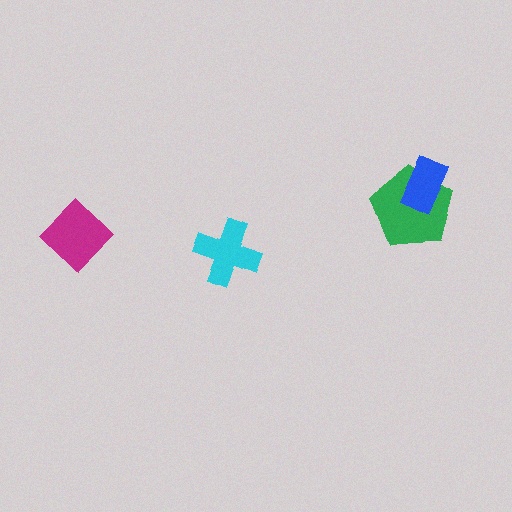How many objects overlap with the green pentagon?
1 object overlaps with the green pentagon.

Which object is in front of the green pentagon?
The blue rectangle is in front of the green pentagon.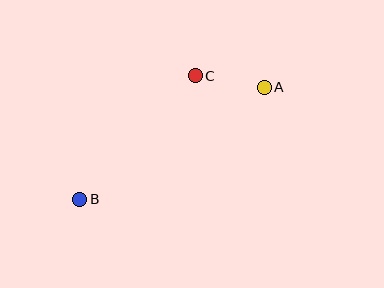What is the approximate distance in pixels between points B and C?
The distance between B and C is approximately 169 pixels.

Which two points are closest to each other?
Points A and C are closest to each other.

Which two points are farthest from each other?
Points A and B are farthest from each other.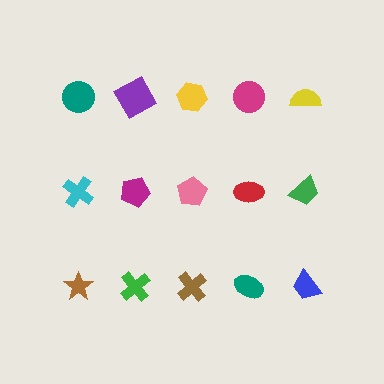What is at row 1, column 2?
A purple square.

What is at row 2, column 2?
A magenta pentagon.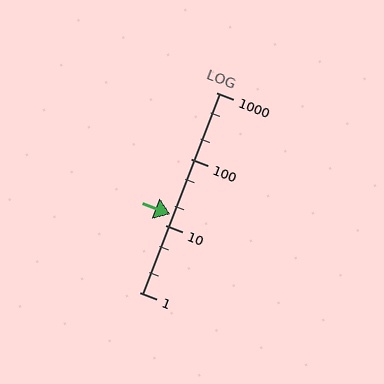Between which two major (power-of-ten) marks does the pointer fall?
The pointer is between 10 and 100.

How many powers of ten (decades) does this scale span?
The scale spans 3 decades, from 1 to 1000.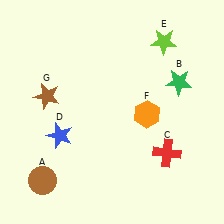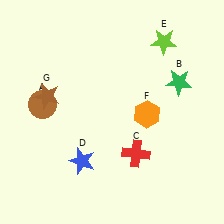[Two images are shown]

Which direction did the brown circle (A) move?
The brown circle (A) moved up.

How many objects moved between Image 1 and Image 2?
3 objects moved between the two images.